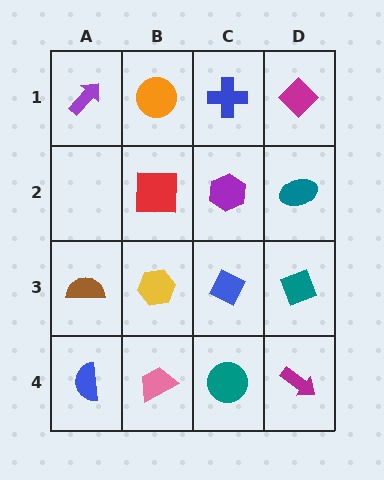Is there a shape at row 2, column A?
No, that cell is empty.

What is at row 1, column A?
A purple arrow.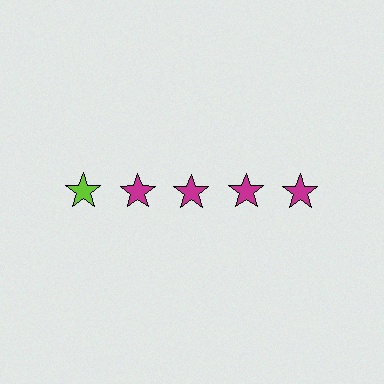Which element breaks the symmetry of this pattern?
The lime star in the top row, leftmost column breaks the symmetry. All other shapes are magenta stars.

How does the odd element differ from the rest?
It has a different color: lime instead of magenta.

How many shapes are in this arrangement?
There are 5 shapes arranged in a grid pattern.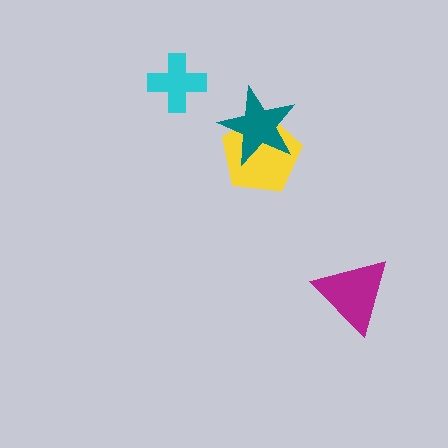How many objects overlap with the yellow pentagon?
1 object overlaps with the yellow pentagon.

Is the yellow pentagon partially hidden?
Yes, it is partially covered by another shape.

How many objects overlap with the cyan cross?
0 objects overlap with the cyan cross.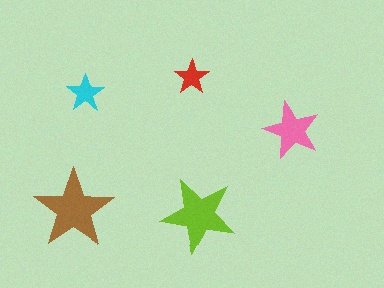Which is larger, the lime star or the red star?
The lime one.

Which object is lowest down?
The lime star is bottommost.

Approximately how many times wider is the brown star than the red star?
About 2.5 times wider.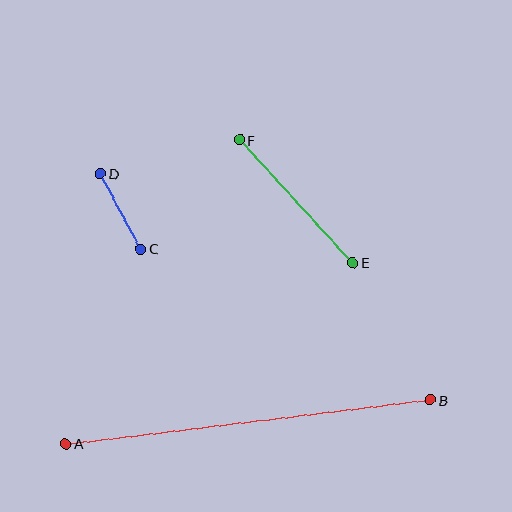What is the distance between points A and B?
The distance is approximately 367 pixels.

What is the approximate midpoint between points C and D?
The midpoint is at approximately (121, 211) pixels.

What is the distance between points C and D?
The distance is approximately 86 pixels.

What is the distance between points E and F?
The distance is approximately 167 pixels.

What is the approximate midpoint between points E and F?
The midpoint is at approximately (296, 201) pixels.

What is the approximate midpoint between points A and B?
The midpoint is at approximately (248, 422) pixels.